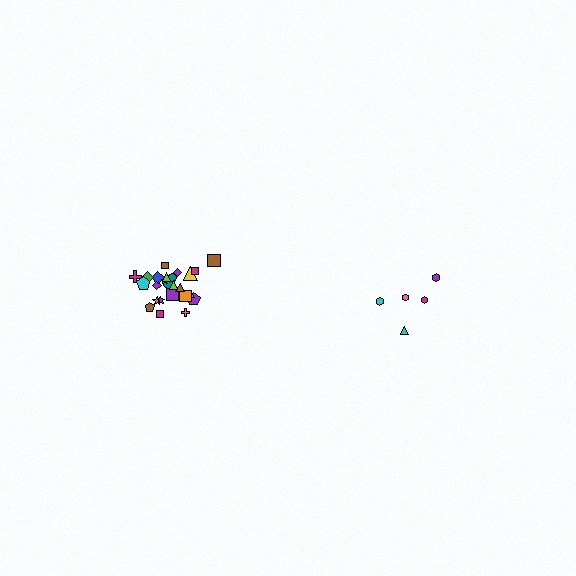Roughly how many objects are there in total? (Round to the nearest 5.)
Roughly 30 objects in total.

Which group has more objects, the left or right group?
The left group.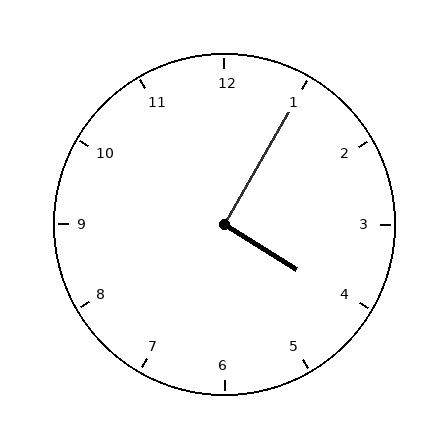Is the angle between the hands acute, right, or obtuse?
It is right.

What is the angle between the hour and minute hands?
Approximately 92 degrees.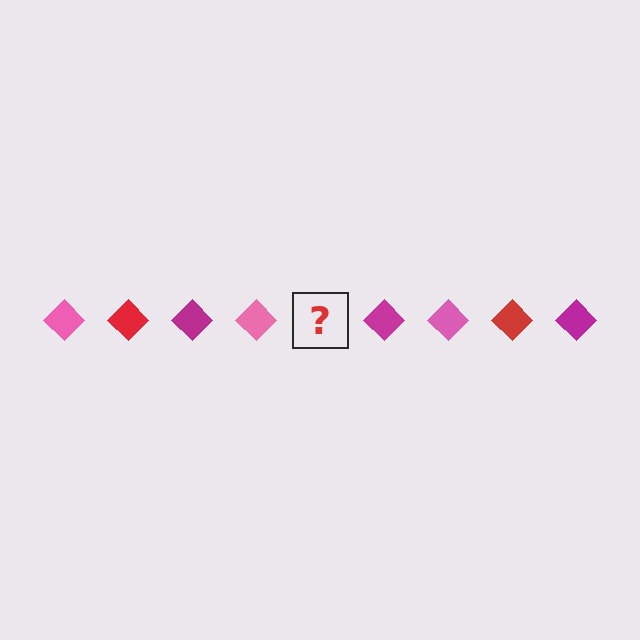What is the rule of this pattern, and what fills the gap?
The rule is that the pattern cycles through pink, red, magenta diamonds. The gap should be filled with a red diamond.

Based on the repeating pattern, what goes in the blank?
The blank should be a red diamond.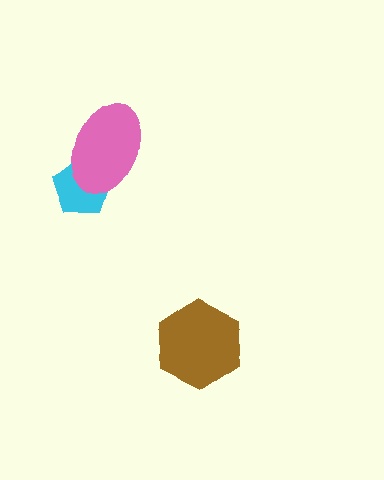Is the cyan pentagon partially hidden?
Yes, it is partially covered by another shape.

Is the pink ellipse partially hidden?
No, no other shape covers it.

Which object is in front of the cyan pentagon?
The pink ellipse is in front of the cyan pentagon.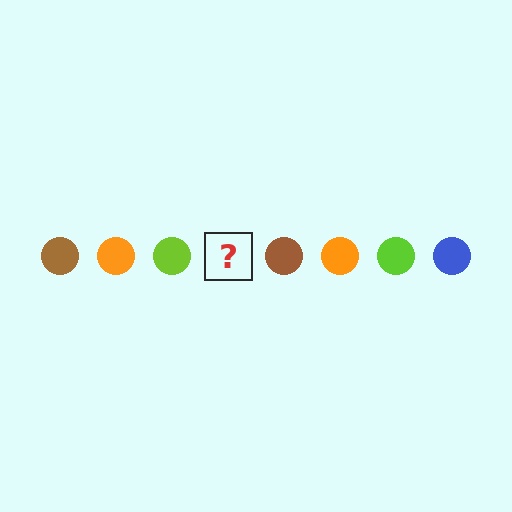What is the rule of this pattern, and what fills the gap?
The rule is that the pattern cycles through brown, orange, lime, blue circles. The gap should be filled with a blue circle.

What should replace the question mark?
The question mark should be replaced with a blue circle.